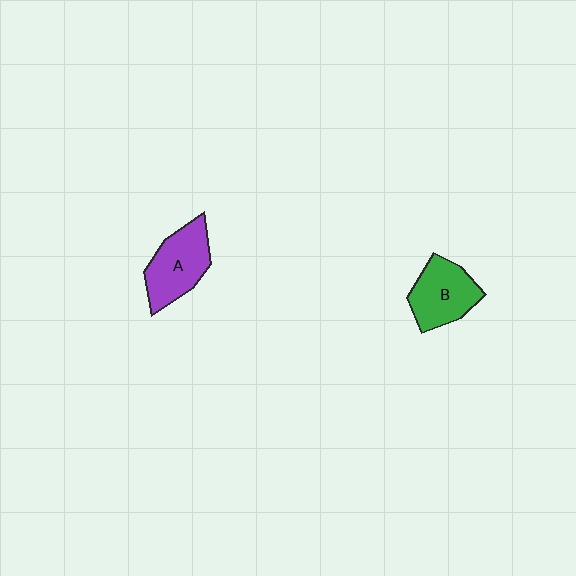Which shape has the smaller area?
Shape B (green).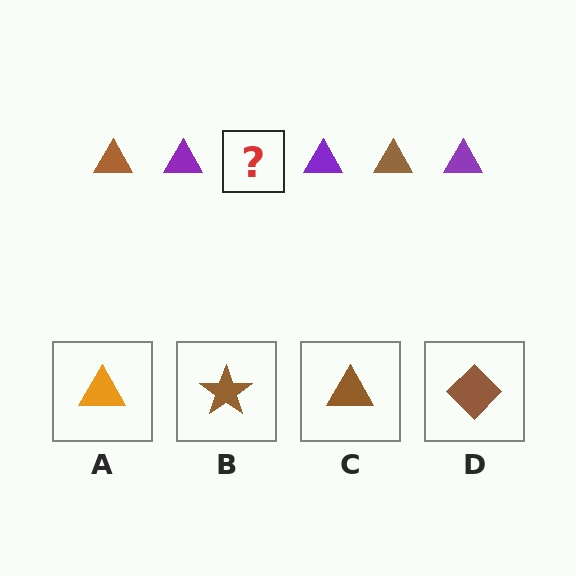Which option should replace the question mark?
Option C.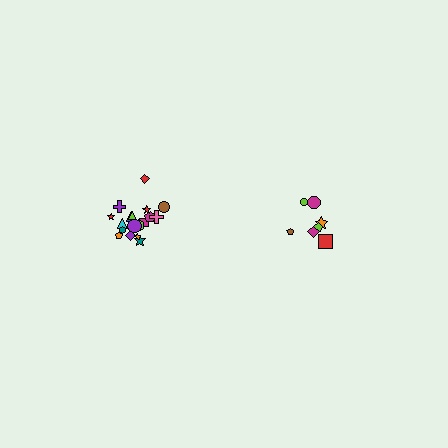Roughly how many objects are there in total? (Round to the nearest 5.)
Roughly 25 objects in total.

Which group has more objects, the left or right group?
The left group.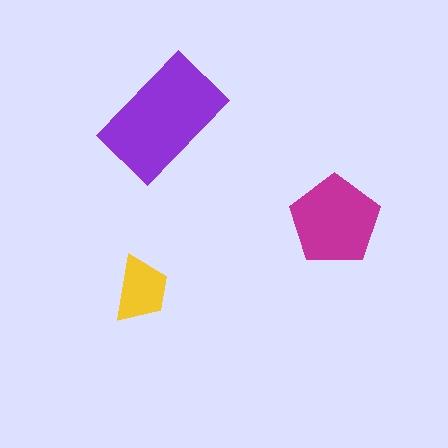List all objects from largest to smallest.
The purple rectangle, the magenta pentagon, the yellow trapezoid.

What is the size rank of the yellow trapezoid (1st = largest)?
3rd.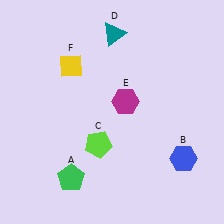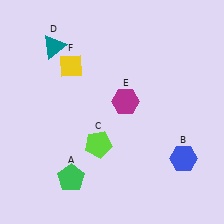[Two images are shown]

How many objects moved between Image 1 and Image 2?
1 object moved between the two images.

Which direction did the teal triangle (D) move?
The teal triangle (D) moved left.